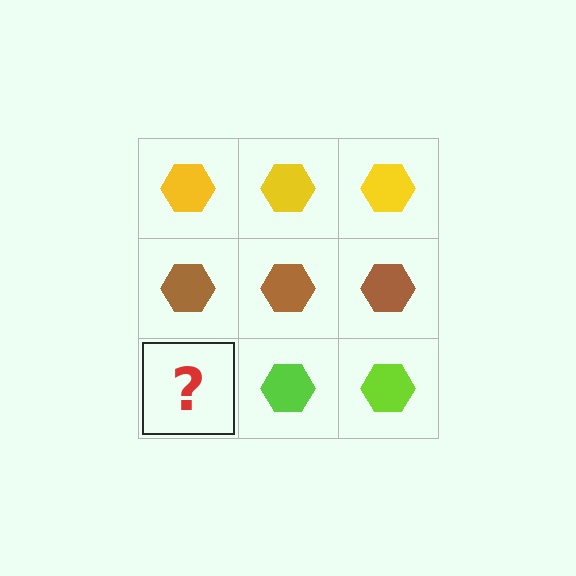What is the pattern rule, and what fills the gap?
The rule is that each row has a consistent color. The gap should be filled with a lime hexagon.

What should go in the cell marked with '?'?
The missing cell should contain a lime hexagon.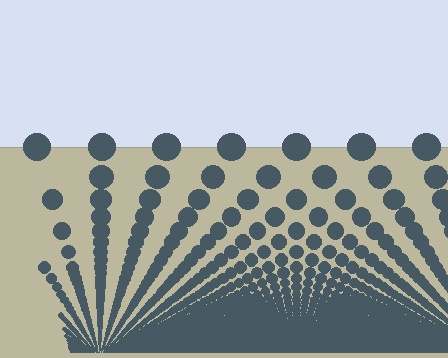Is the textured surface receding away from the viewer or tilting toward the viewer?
The surface appears to tilt toward the viewer. Texture elements get larger and sparser toward the top.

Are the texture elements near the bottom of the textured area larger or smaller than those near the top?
Smaller. The gradient is inverted — elements near the bottom are smaller and denser.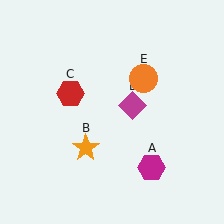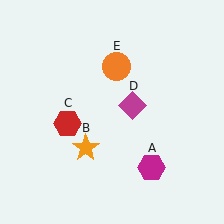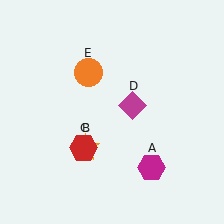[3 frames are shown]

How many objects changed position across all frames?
2 objects changed position: red hexagon (object C), orange circle (object E).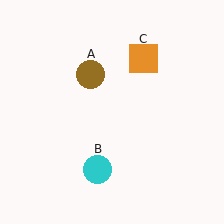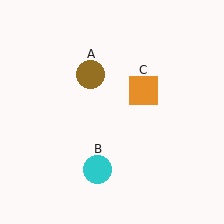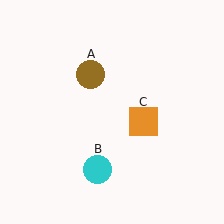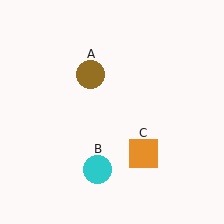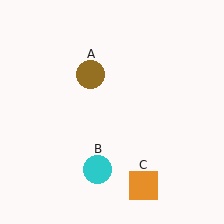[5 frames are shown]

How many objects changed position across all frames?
1 object changed position: orange square (object C).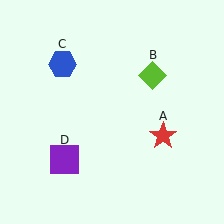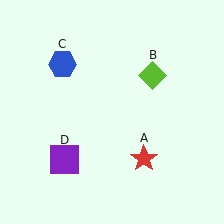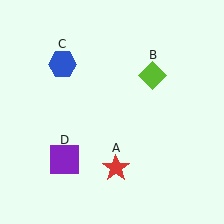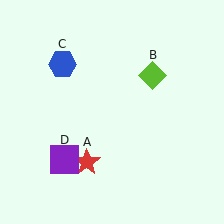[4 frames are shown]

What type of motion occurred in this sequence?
The red star (object A) rotated clockwise around the center of the scene.